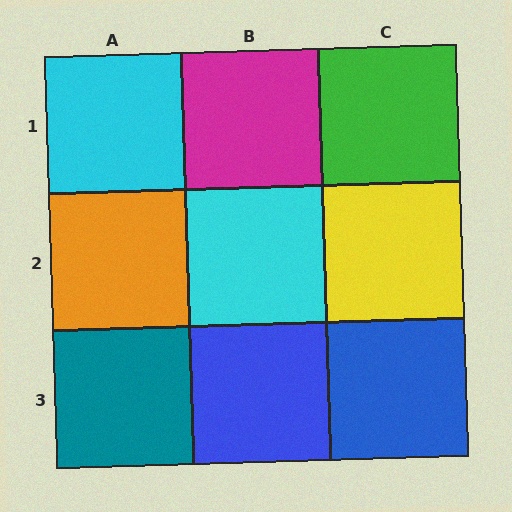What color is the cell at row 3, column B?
Blue.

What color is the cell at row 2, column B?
Cyan.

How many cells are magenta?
1 cell is magenta.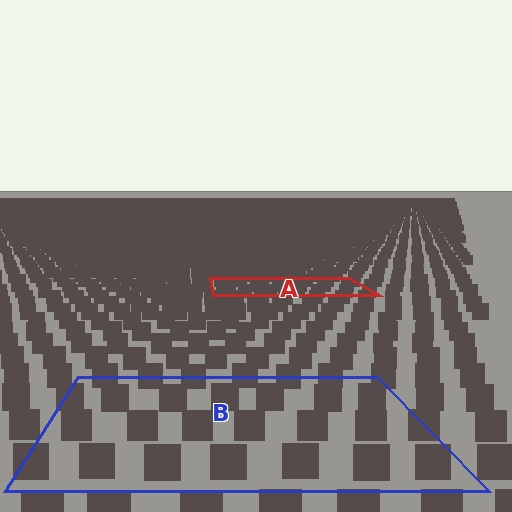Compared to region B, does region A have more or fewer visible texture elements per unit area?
Region A has more texture elements per unit area — they are packed more densely because it is farther away.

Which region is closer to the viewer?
Region B is closer. The texture elements there are larger and more spread out.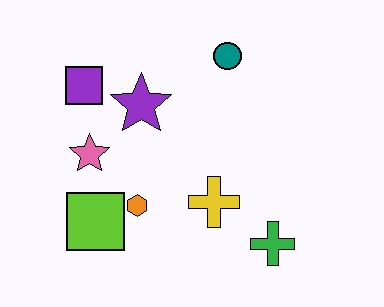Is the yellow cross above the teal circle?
No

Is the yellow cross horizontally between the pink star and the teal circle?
Yes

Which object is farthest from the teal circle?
The lime square is farthest from the teal circle.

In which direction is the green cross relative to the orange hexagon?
The green cross is to the right of the orange hexagon.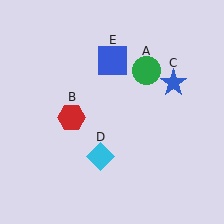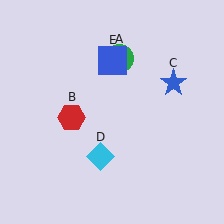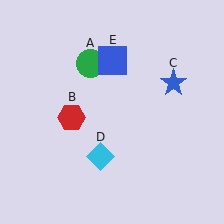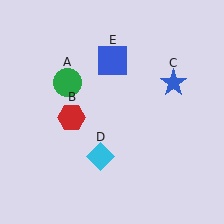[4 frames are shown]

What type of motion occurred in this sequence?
The green circle (object A) rotated counterclockwise around the center of the scene.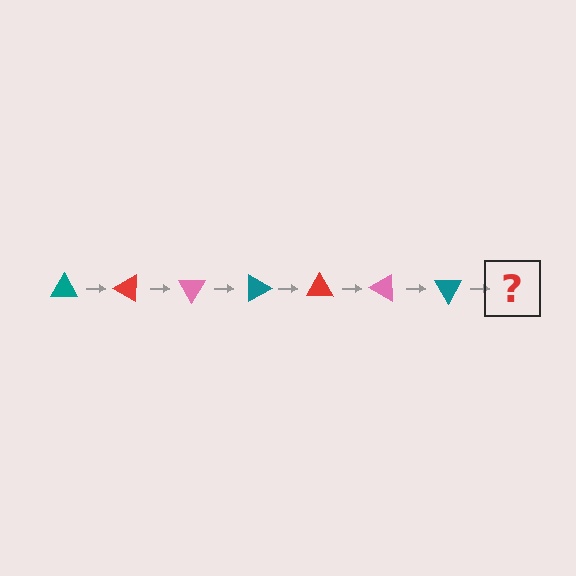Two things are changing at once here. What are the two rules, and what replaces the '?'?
The two rules are that it rotates 30 degrees each step and the color cycles through teal, red, and pink. The '?' should be a red triangle, rotated 210 degrees from the start.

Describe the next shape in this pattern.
It should be a red triangle, rotated 210 degrees from the start.